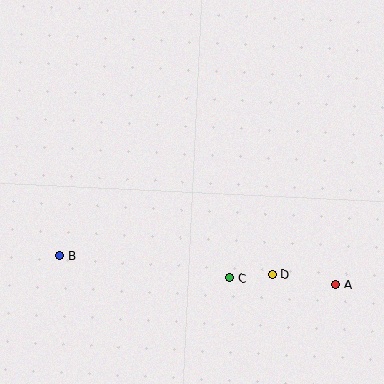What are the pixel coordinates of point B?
Point B is at (60, 256).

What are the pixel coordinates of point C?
Point C is at (230, 277).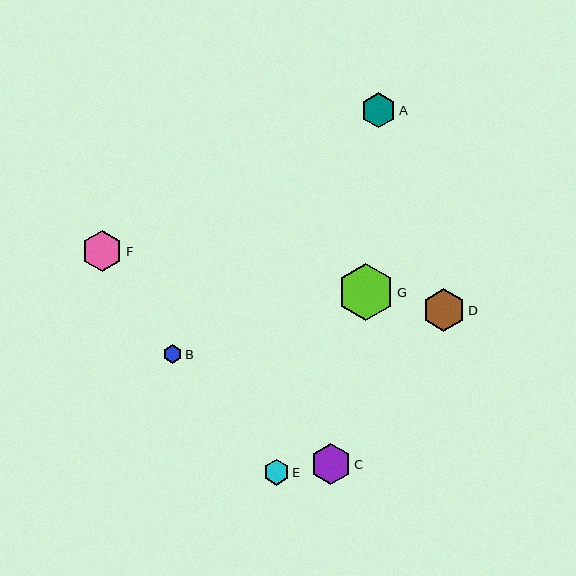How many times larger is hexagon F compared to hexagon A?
Hexagon F is approximately 1.2 times the size of hexagon A.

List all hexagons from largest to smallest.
From largest to smallest: G, D, F, C, A, E, B.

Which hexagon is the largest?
Hexagon G is the largest with a size of approximately 57 pixels.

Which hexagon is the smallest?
Hexagon B is the smallest with a size of approximately 19 pixels.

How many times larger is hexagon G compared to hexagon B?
Hexagon G is approximately 3.0 times the size of hexagon B.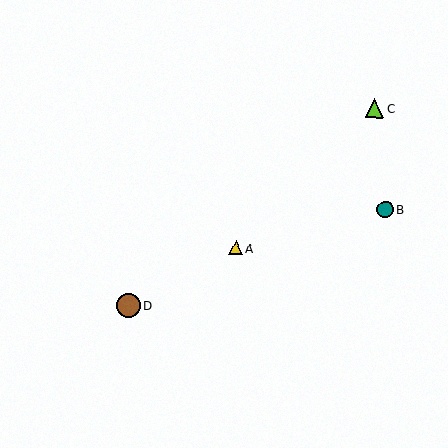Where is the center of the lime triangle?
The center of the lime triangle is at (374, 108).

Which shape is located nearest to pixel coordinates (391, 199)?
The teal circle (labeled B) at (385, 209) is nearest to that location.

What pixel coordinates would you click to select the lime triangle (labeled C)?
Click at (374, 108) to select the lime triangle C.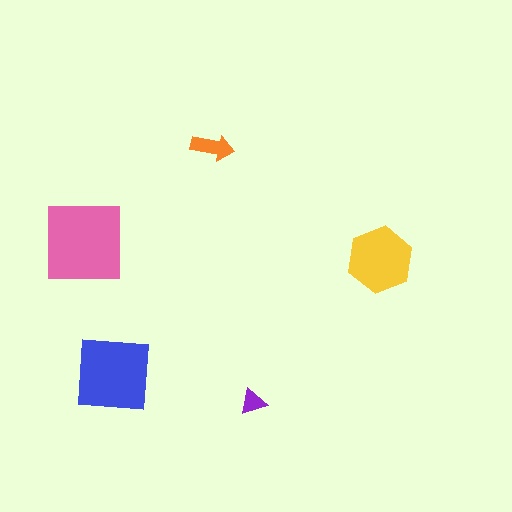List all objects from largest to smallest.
The pink square, the blue square, the yellow hexagon, the orange arrow, the purple triangle.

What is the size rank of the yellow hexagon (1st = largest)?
3rd.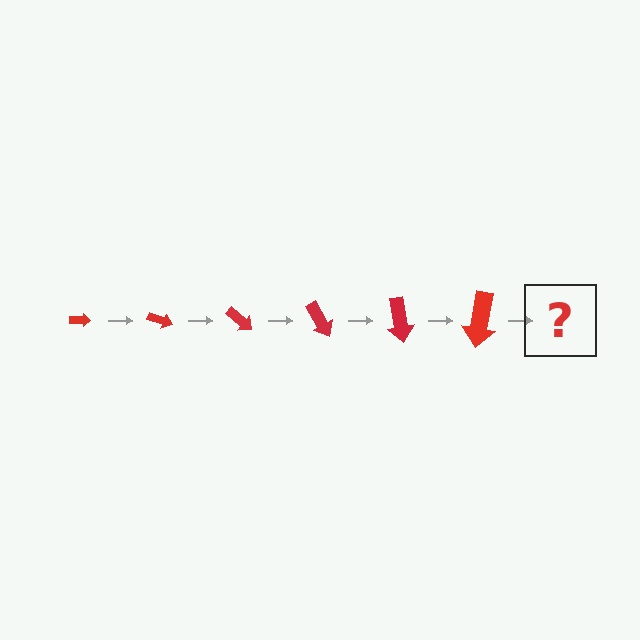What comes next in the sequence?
The next element should be an arrow, larger than the previous one and rotated 120 degrees from the start.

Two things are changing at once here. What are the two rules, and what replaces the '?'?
The two rules are that the arrow grows larger each step and it rotates 20 degrees each step. The '?' should be an arrow, larger than the previous one and rotated 120 degrees from the start.